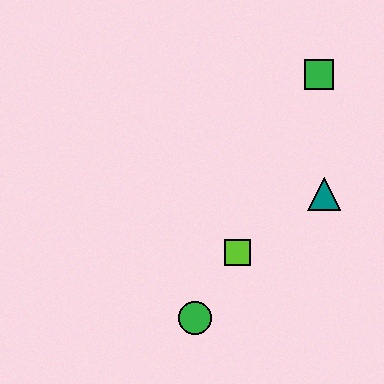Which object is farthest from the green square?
The green circle is farthest from the green square.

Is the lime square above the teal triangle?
No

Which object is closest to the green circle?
The lime square is closest to the green circle.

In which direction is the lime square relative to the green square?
The lime square is below the green square.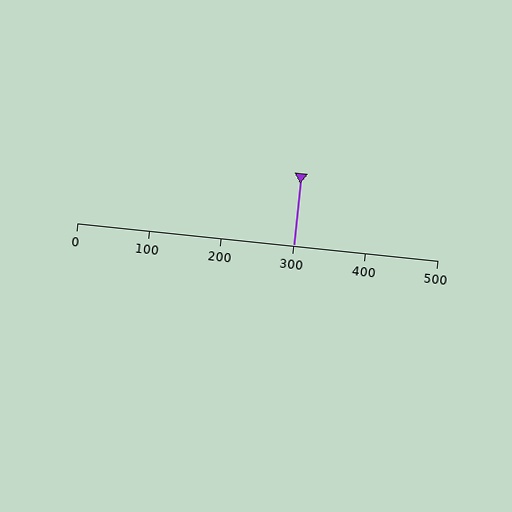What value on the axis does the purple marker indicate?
The marker indicates approximately 300.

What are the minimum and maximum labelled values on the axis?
The axis runs from 0 to 500.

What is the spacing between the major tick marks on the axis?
The major ticks are spaced 100 apart.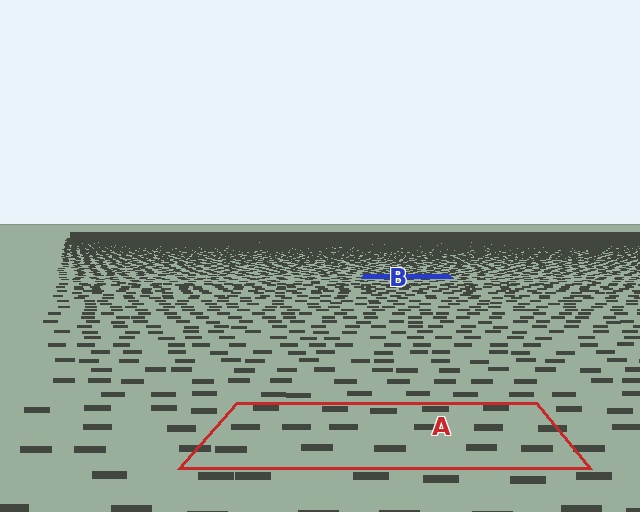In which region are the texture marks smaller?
The texture marks are smaller in region B, because it is farther away.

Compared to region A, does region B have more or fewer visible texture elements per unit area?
Region B has more texture elements per unit area — they are packed more densely because it is farther away.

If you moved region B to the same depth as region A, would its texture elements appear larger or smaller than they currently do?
They would appear larger. At a closer depth, the same texture elements are projected at a bigger on-screen size.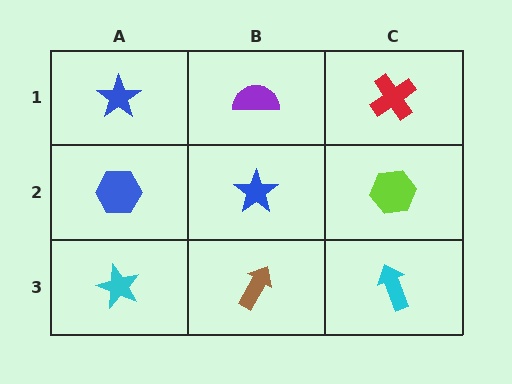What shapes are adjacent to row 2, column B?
A purple semicircle (row 1, column B), a brown arrow (row 3, column B), a blue hexagon (row 2, column A), a lime hexagon (row 2, column C).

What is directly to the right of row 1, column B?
A red cross.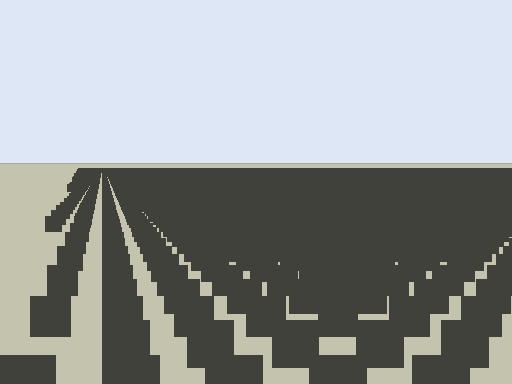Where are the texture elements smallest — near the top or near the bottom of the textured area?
Near the top.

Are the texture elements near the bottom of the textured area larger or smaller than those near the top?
Larger. Near the bottom, elements are closer to the viewer and appear at a bigger on-screen size.